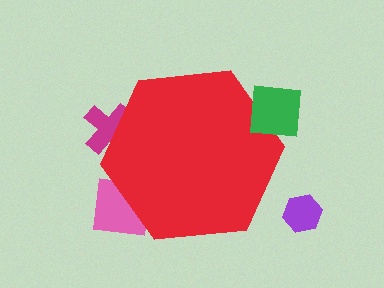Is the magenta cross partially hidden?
Yes, the magenta cross is partially hidden behind the red hexagon.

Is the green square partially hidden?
No, the green square is fully visible.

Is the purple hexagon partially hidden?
No, the purple hexagon is fully visible.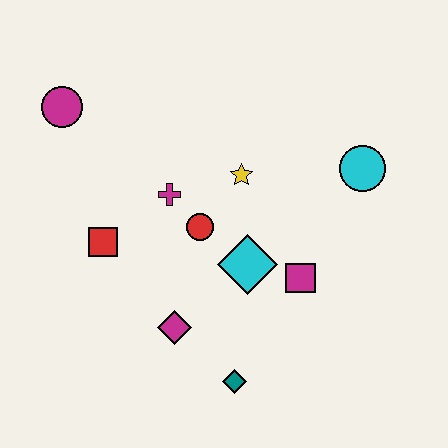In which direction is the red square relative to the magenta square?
The red square is to the left of the magenta square.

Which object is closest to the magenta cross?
The red circle is closest to the magenta cross.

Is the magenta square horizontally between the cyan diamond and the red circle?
No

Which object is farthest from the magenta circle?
The teal diamond is farthest from the magenta circle.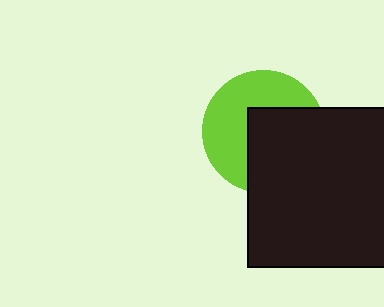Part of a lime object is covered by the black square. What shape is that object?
It is a circle.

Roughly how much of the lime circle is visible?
About half of it is visible (roughly 51%).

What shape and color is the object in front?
The object in front is a black square.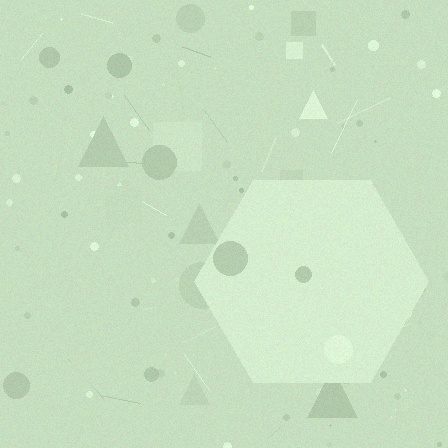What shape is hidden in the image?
A hexagon is hidden in the image.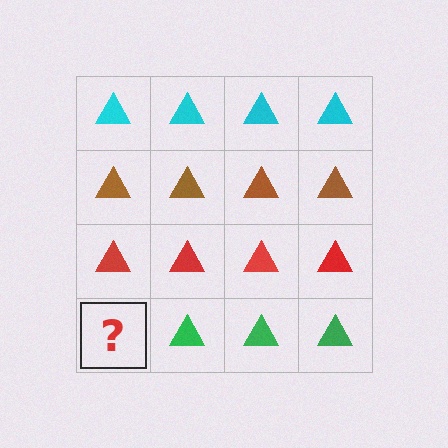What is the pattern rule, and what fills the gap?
The rule is that each row has a consistent color. The gap should be filled with a green triangle.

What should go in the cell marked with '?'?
The missing cell should contain a green triangle.